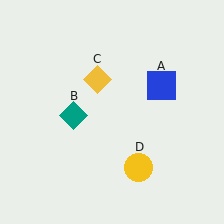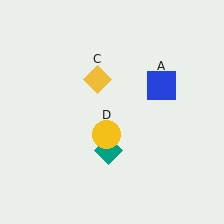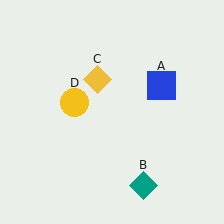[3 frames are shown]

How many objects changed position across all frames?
2 objects changed position: teal diamond (object B), yellow circle (object D).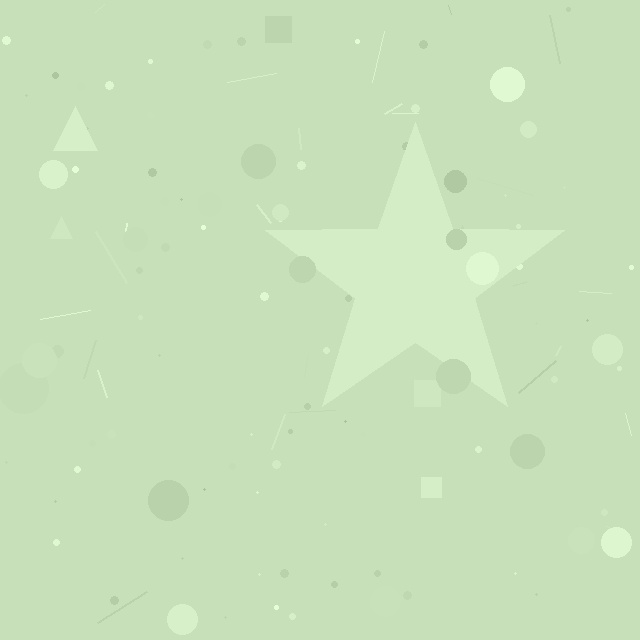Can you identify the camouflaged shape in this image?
The camouflaged shape is a star.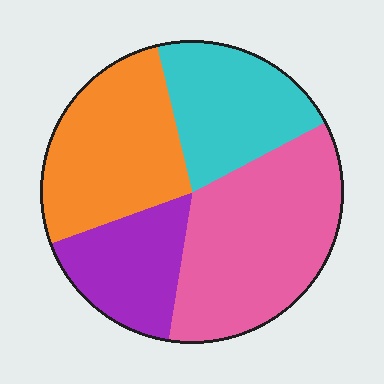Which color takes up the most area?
Pink, at roughly 35%.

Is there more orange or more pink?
Pink.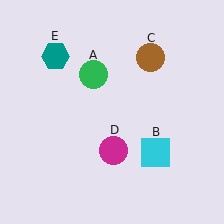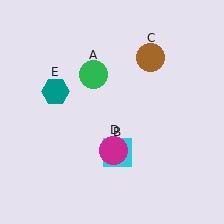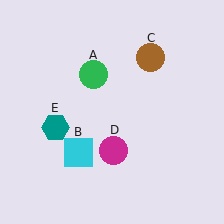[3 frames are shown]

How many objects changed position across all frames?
2 objects changed position: cyan square (object B), teal hexagon (object E).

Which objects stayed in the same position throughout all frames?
Green circle (object A) and brown circle (object C) and magenta circle (object D) remained stationary.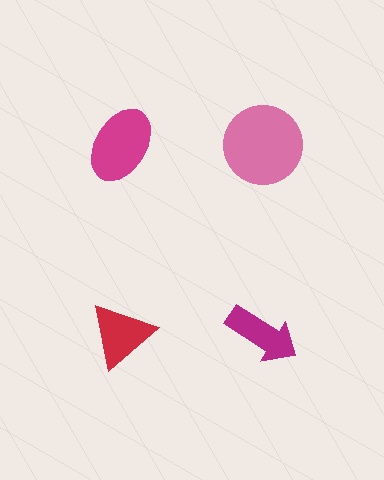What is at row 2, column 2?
A magenta arrow.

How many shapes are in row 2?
2 shapes.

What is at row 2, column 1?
A red triangle.